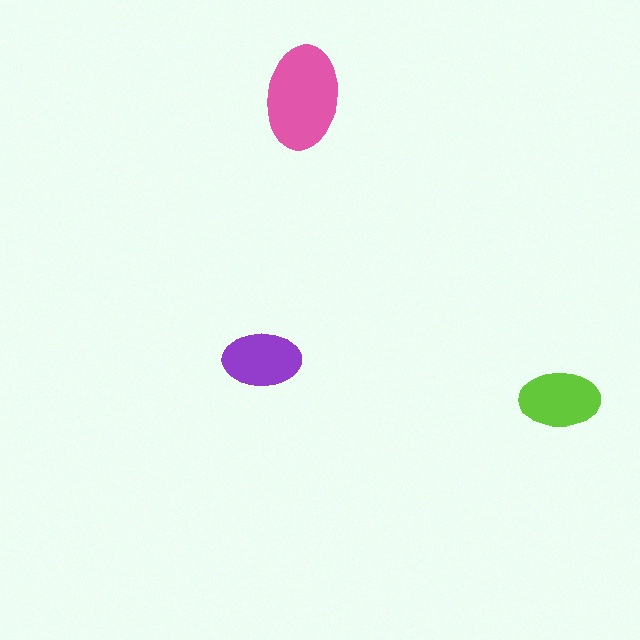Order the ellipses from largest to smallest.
the pink one, the lime one, the purple one.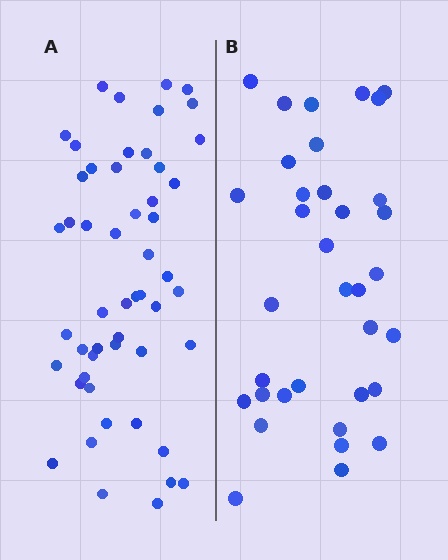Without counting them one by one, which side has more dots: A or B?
Region A (the left region) has more dots.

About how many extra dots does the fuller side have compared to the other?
Region A has approximately 15 more dots than region B.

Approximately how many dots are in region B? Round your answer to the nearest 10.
About 40 dots. (The exact count is 35, which rounds to 40.)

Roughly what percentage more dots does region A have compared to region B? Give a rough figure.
About 50% more.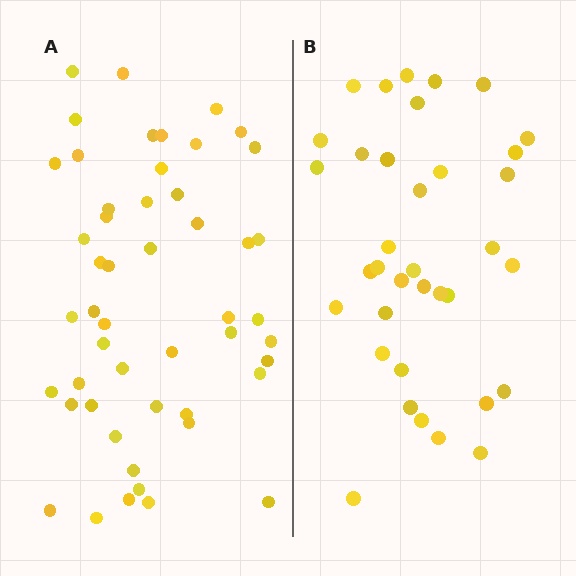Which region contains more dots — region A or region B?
Region A (the left region) has more dots.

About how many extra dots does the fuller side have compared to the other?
Region A has approximately 15 more dots than region B.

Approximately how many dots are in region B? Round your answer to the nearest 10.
About 40 dots. (The exact count is 36, which rounds to 40.)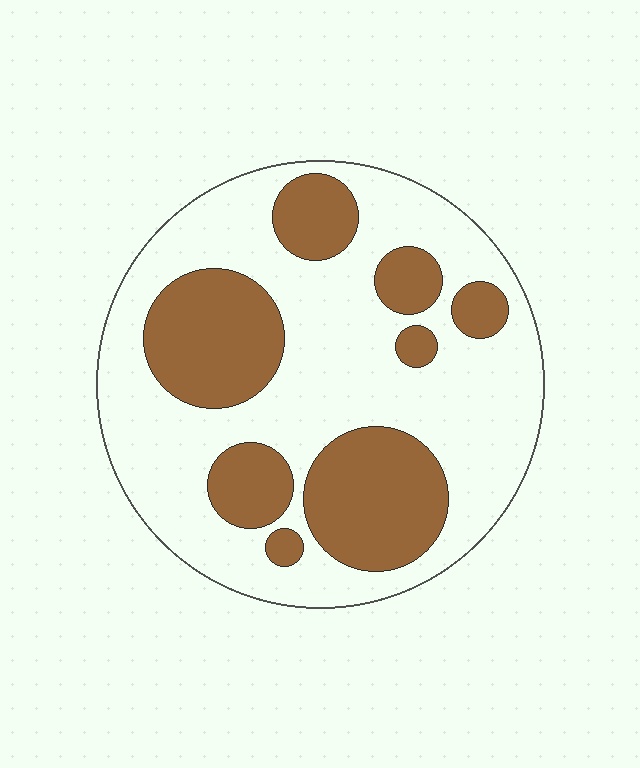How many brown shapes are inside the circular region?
8.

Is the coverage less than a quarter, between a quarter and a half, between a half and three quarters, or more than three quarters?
Between a quarter and a half.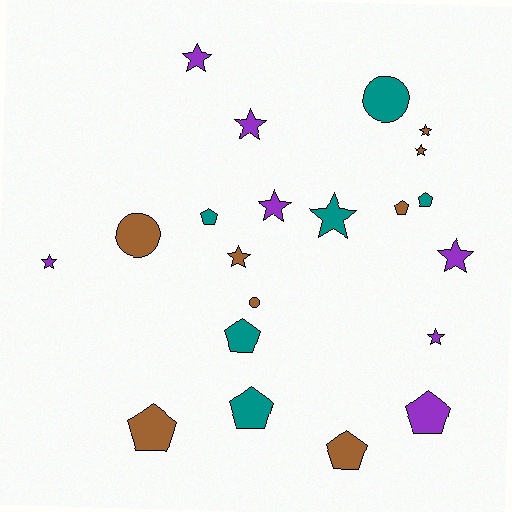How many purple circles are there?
There are no purple circles.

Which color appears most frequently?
Brown, with 8 objects.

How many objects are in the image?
There are 21 objects.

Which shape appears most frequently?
Star, with 10 objects.